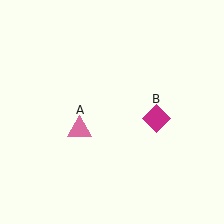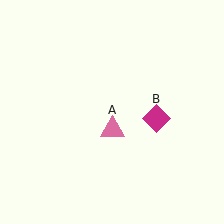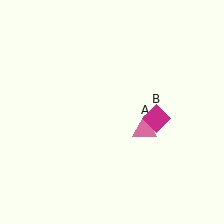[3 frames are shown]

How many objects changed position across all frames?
1 object changed position: pink triangle (object A).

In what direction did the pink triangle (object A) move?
The pink triangle (object A) moved right.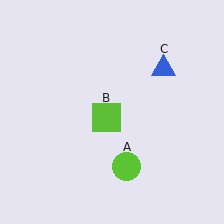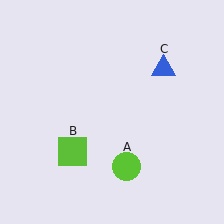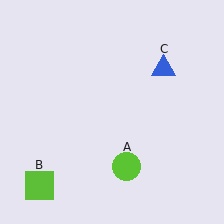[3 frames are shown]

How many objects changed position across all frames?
1 object changed position: lime square (object B).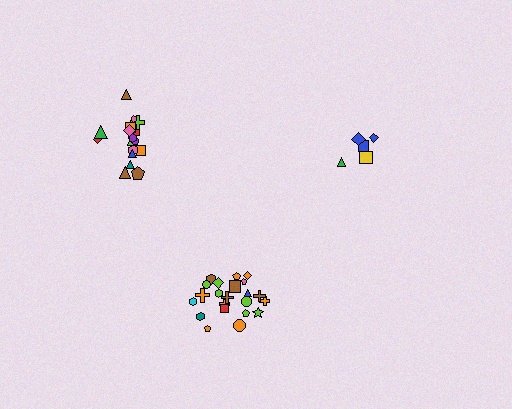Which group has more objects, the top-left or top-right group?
The top-left group.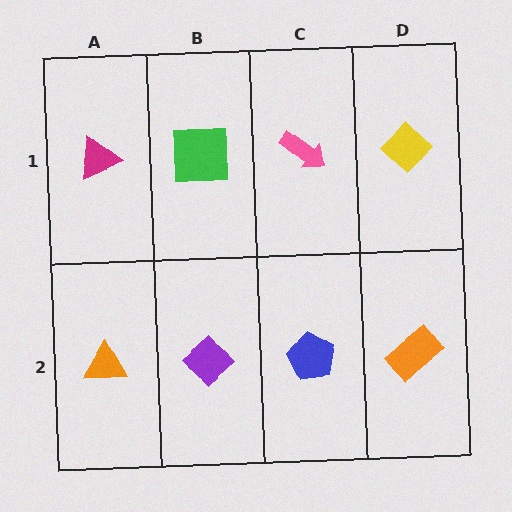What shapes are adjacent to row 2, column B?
A green square (row 1, column B), an orange triangle (row 2, column A), a blue pentagon (row 2, column C).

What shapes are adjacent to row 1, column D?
An orange rectangle (row 2, column D), a pink arrow (row 1, column C).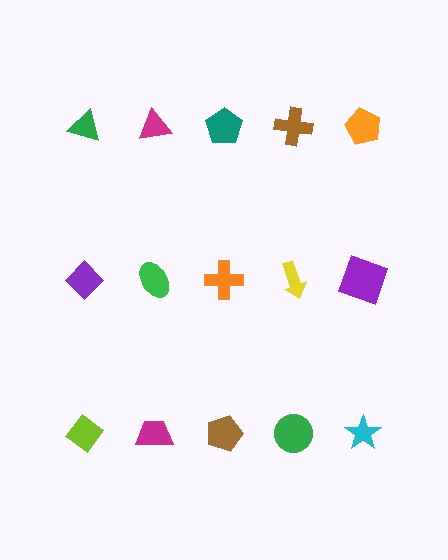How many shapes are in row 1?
5 shapes.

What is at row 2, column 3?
An orange cross.